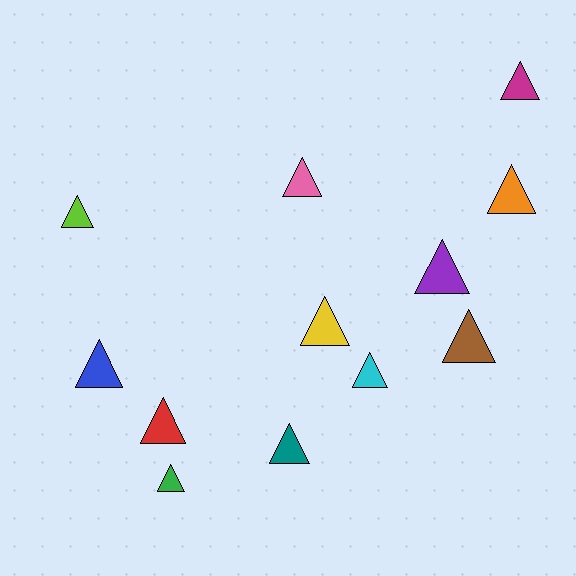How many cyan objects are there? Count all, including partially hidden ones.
There is 1 cyan object.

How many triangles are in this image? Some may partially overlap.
There are 12 triangles.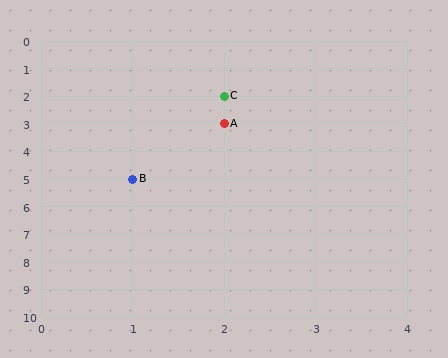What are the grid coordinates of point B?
Point B is at grid coordinates (1, 5).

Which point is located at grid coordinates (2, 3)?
Point A is at (2, 3).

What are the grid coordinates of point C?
Point C is at grid coordinates (2, 2).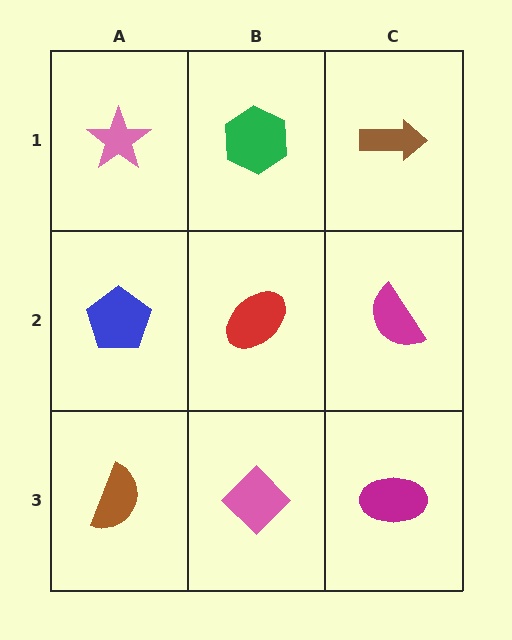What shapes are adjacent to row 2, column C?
A brown arrow (row 1, column C), a magenta ellipse (row 3, column C), a red ellipse (row 2, column B).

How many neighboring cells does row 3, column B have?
3.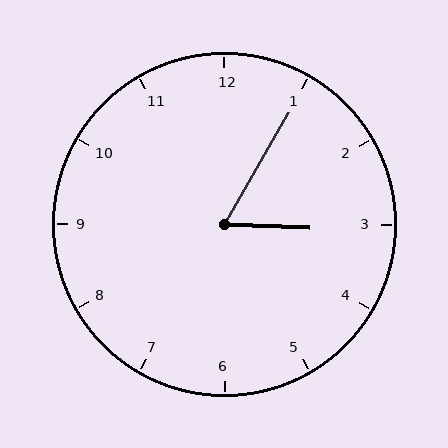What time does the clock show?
3:05.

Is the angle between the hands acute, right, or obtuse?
It is acute.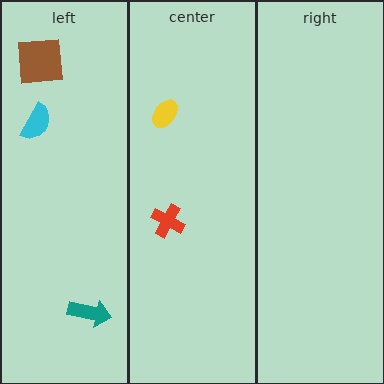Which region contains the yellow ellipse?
The center region.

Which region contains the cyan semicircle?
The left region.